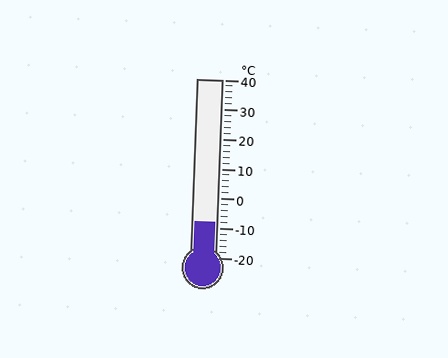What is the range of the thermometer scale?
The thermometer scale ranges from -20°C to 40°C.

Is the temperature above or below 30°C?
The temperature is below 30°C.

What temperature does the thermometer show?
The thermometer shows approximately -8°C.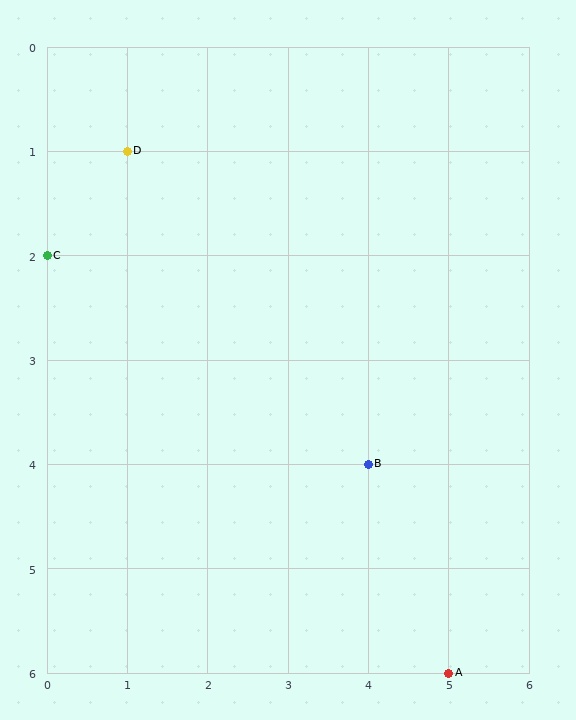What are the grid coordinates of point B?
Point B is at grid coordinates (4, 4).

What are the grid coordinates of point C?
Point C is at grid coordinates (0, 2).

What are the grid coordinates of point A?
Point A is at grid coordinates (5, 6).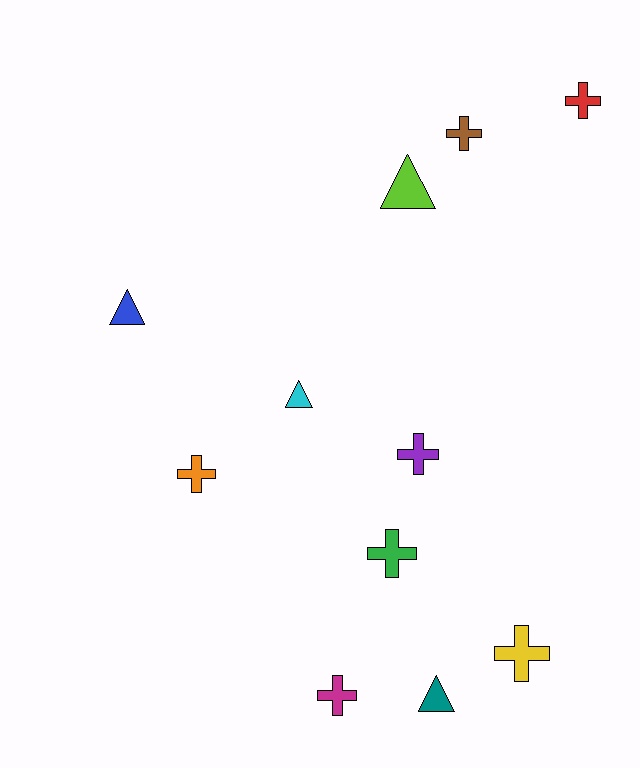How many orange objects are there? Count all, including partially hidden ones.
There is 1 orange object.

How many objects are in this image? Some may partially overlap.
There are 11 objects.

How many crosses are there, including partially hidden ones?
There are 7 crosses.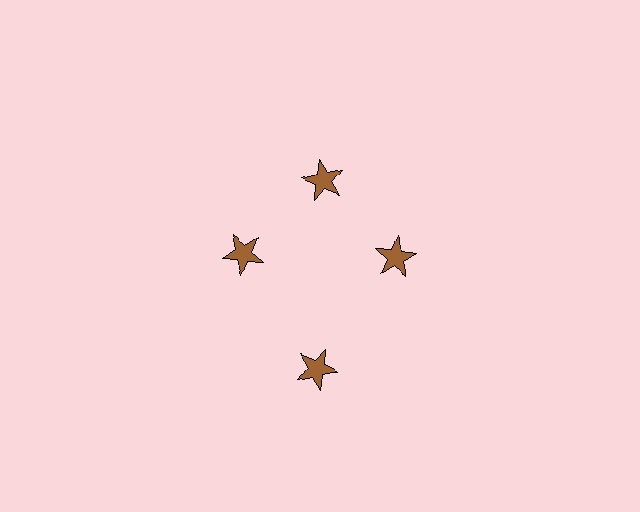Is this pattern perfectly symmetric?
No. The 4 brown stars are arranged in a ring, but one element near the 6 o'clock position is pushed outward from the center, breaking the 4-fold rotational symmetry.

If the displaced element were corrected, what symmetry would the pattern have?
It would have 4-fold rotational symmetry — the pattern would map onto itself every 90 degrees.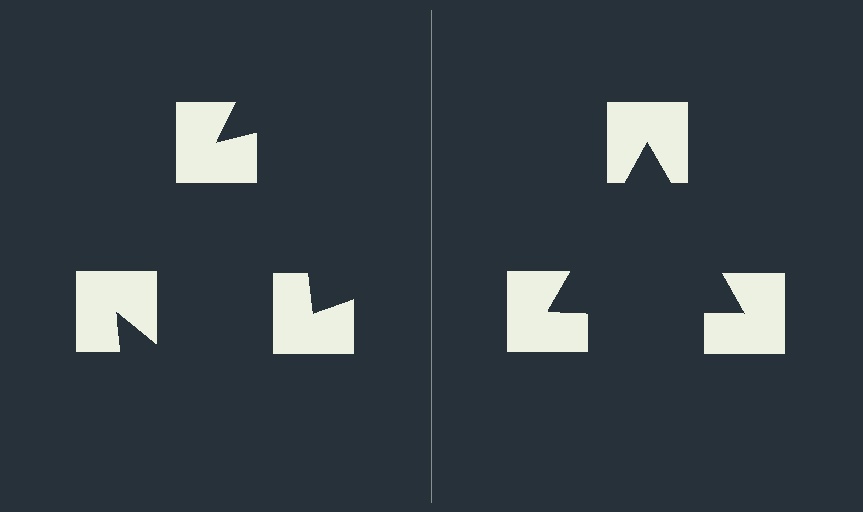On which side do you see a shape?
An illusory triangle appears on the right side. On the left side the wedge cuts are rotated, so no coherent shape forms.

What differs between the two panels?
The notched squares are positioned identically on both sides; only the wedge orientations differ. On the right they align to a triangle; on the left they are misaligned.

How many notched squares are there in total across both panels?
6 — 3 on each side.